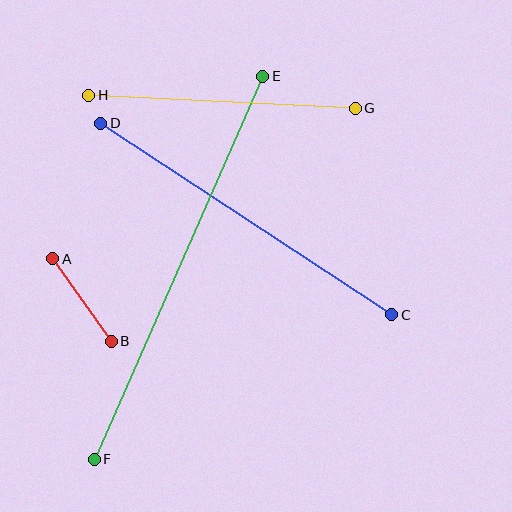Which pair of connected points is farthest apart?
Points E and F are farthest apart.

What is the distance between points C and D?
The distance is approximately 349 pixels.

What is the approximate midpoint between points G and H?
The midpoint is at approximately (222, 102) pixels.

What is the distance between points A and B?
The distance is approximately 101 pixels.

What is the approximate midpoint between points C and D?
The midpoint is at approximately (246, 219) pixels.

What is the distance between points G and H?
The distance is approximately 267 pixels.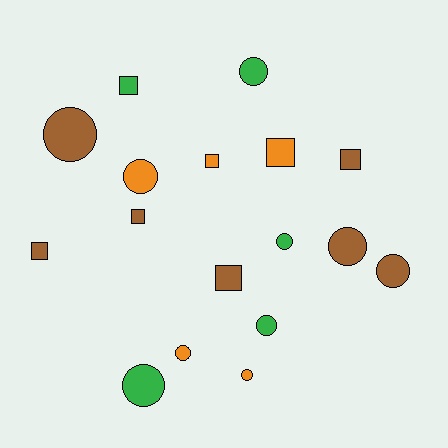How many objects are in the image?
There are 17 objects.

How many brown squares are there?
There are 4 brown squares.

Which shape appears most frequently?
Circle, with 10 objects.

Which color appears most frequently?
Brown, with 7 objects.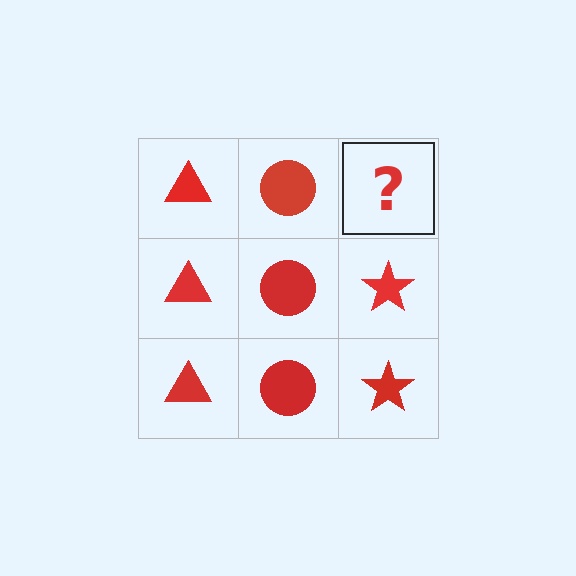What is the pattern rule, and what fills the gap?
The rule is that each column has a consistent shape. The gap should be filled with a red star.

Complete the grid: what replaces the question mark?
The question mark should be replaced with a red star.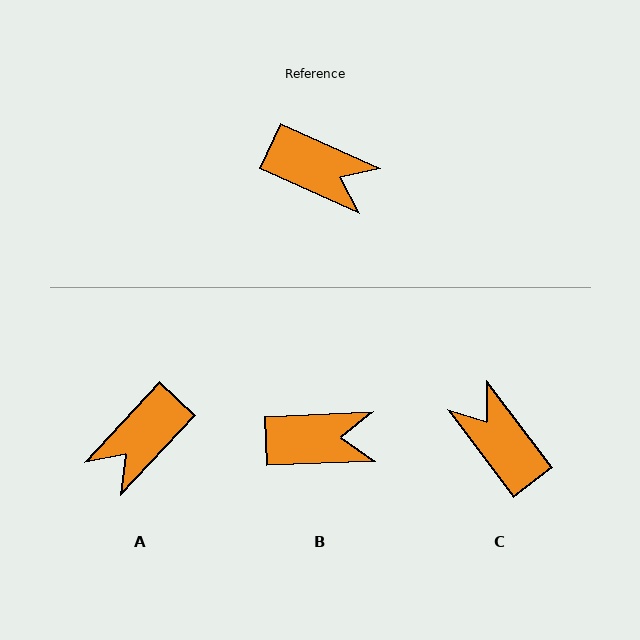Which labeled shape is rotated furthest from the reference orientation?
C, about 151 degrees away.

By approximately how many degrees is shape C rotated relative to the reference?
Approximately 151 degrees counter-clockwise.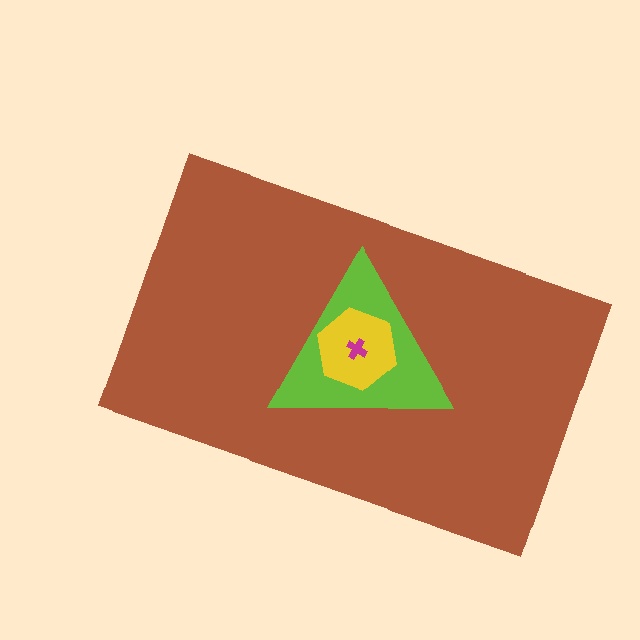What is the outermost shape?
The brown rectangle.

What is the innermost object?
The magenta cross.